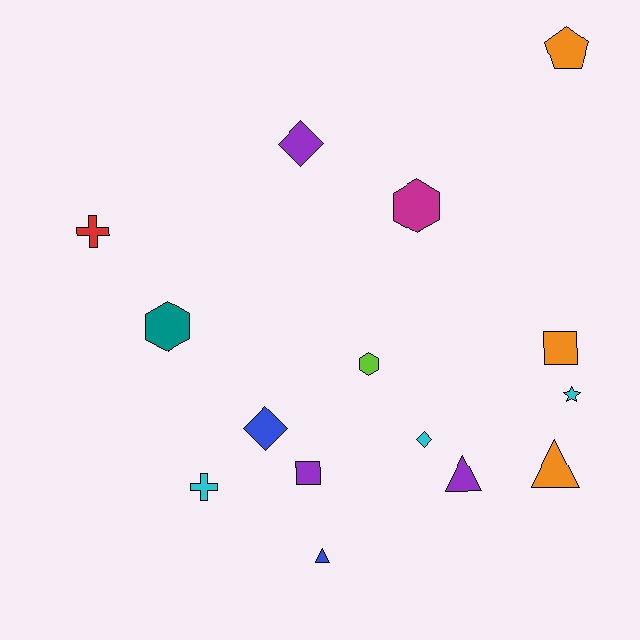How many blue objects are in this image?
There are 2 blue objects.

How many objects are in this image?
There are 15 objects.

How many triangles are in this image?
There are 3 triangles.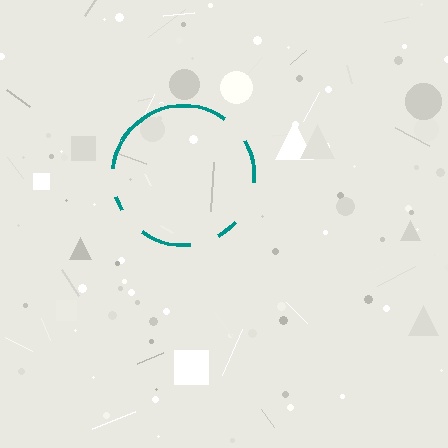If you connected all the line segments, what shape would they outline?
They would outline a circle.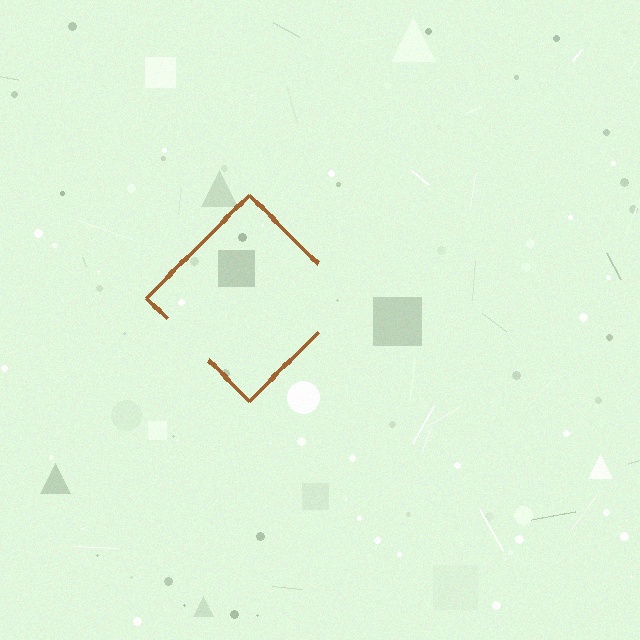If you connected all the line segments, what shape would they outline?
They would outline a diamond.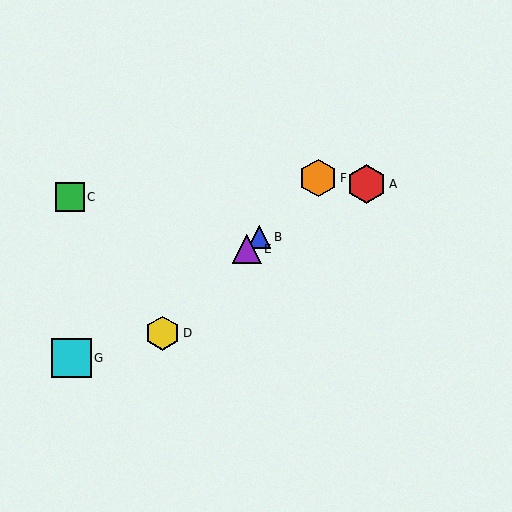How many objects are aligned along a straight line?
4 objects (B, D, E, F) are aligned along a straight line.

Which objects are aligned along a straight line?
Objects B, D, E, F are aligned along a straight line.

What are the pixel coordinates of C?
Object C is at (70, 197).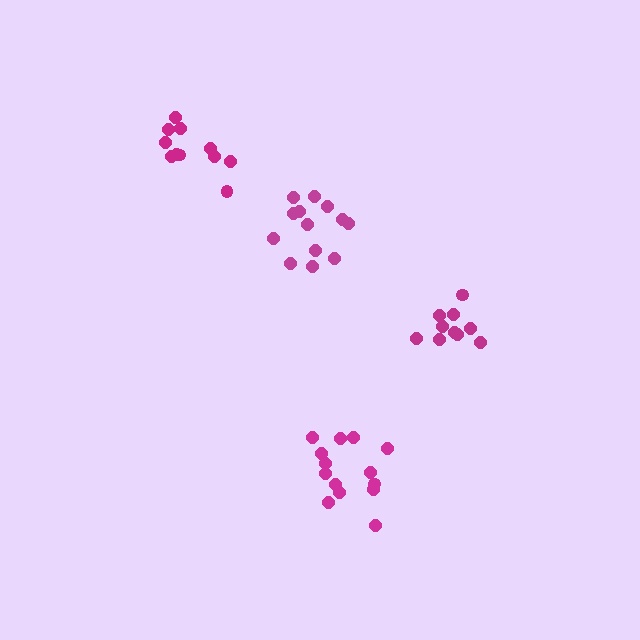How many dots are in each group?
Group 1: 14 dots, Group 2: 11 dots, Group 3: 10 dots, Group 4: 13 dots (48 total).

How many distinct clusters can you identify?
There are 4 distinct clusters.